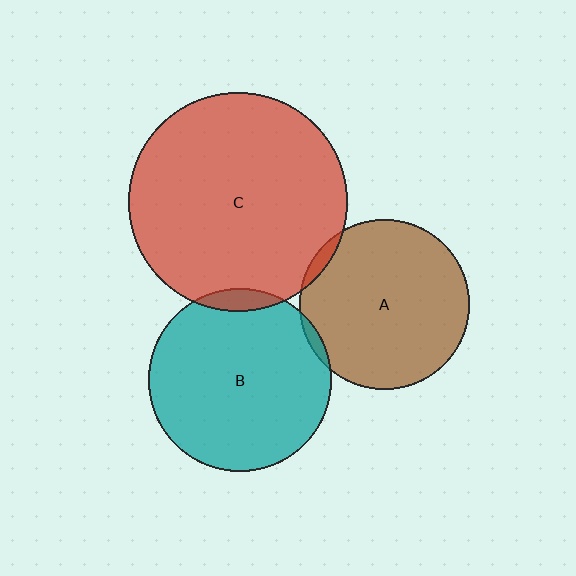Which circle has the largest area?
Circle C (red).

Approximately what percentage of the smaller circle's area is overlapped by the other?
Approximately 5%.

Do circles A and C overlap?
Yes.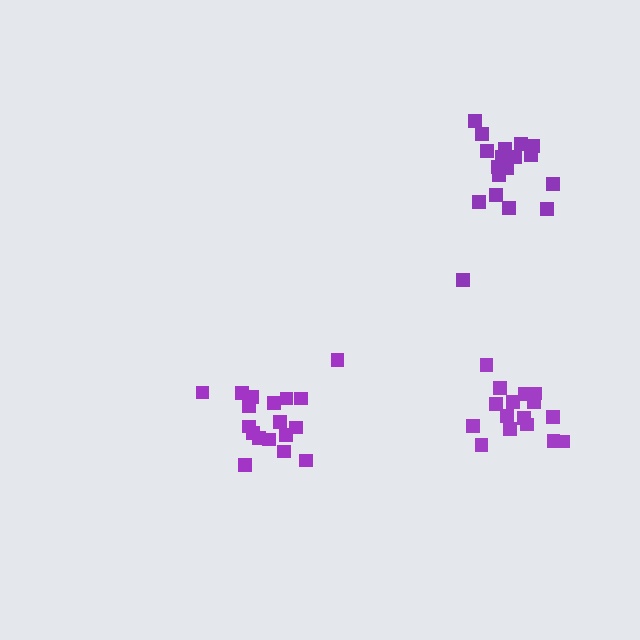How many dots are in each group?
Group 1: 18 dots, Group 2: 17 dots, Group 3: 19 dots (54 total).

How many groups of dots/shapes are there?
There are 3 groups.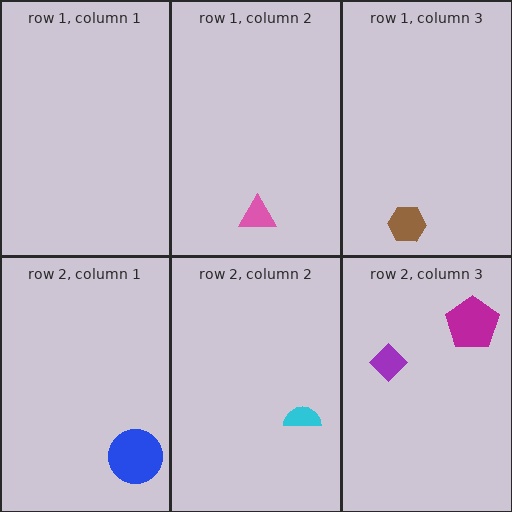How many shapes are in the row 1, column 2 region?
1.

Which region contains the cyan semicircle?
The row 2, column 2 region.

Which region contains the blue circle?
The row 2, column 1 region.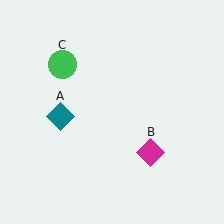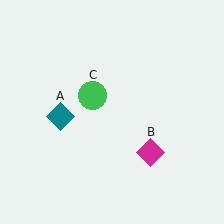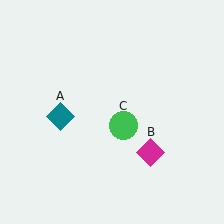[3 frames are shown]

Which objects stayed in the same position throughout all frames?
Teal diamond (object A) and magenta diamond (object B) remained stationary.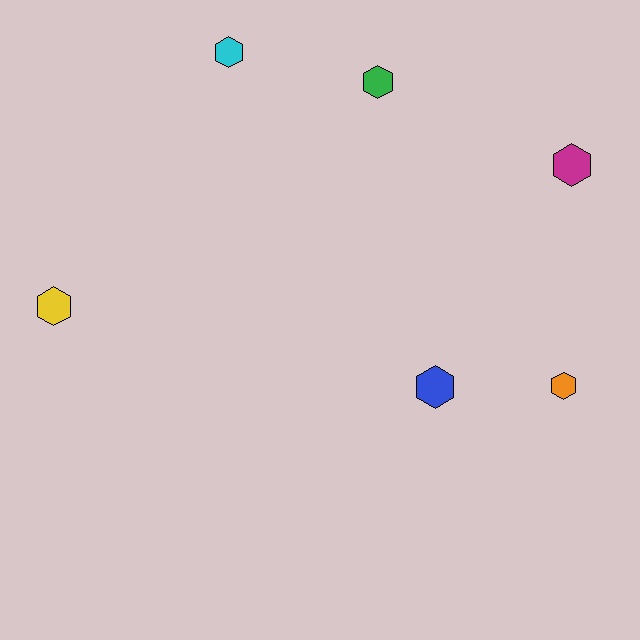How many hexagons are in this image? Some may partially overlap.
There are 6 hexagons.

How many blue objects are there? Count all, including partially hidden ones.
There is 1 blue object.